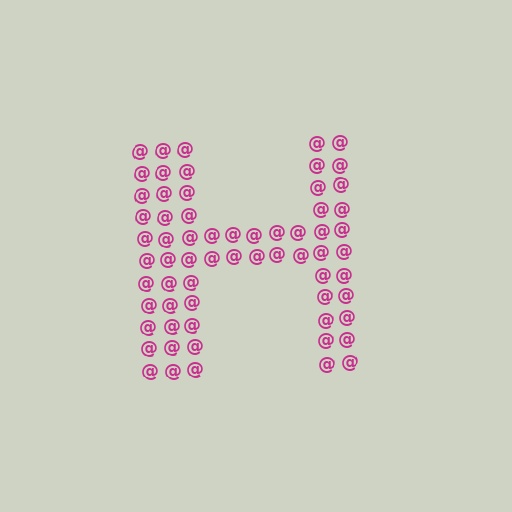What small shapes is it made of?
It is made of small at signs.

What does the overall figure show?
The overall figure shows the letter H.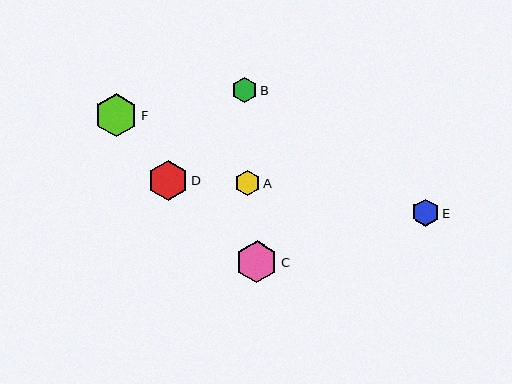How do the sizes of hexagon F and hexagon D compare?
Hexagon F and hexagon D are approximately the same size.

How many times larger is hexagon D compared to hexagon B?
Hexagon D is approximately 1.6 times the size of hexagon B.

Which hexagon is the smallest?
Hexagon B is the smallest with a size of approximately 25 pixels.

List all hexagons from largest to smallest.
From largest to smallest: F, C, D, E, A, B.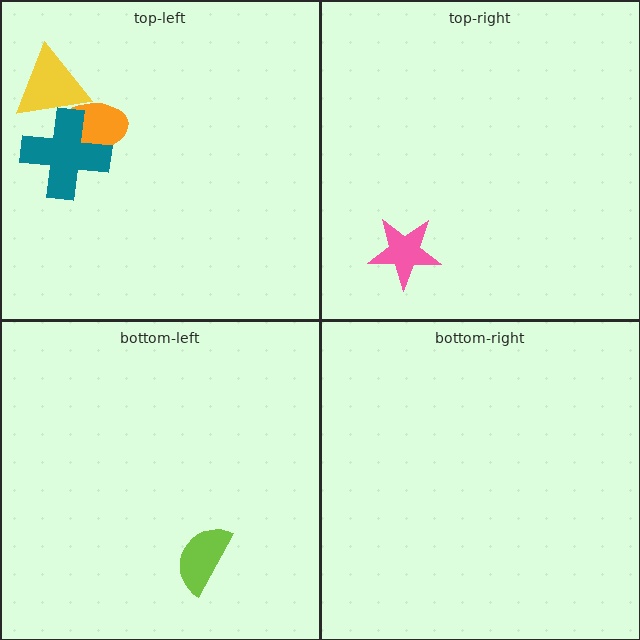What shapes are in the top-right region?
The pink star.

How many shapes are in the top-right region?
1.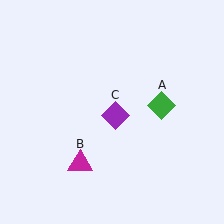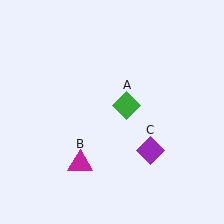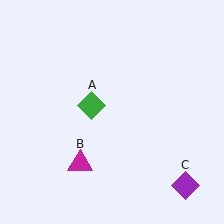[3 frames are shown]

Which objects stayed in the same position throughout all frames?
Magenta triangle (object B) remained stationary.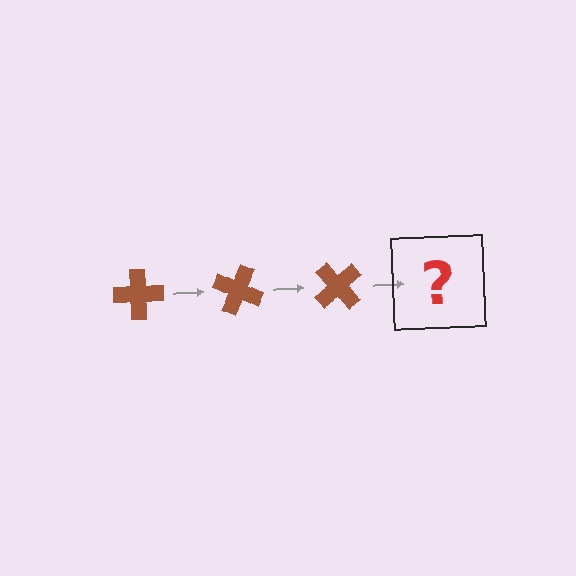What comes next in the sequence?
The next element should be a brown cross rotated 75 degrees.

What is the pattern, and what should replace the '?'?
The pattern is that the cross rotates 25 degrees each step. The '?' should be a brown cross rotated 75 degrees.